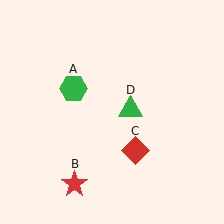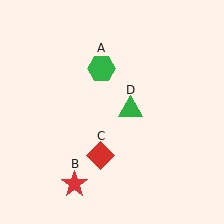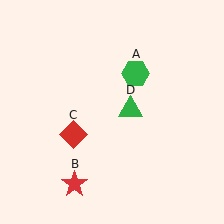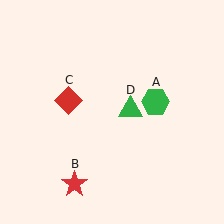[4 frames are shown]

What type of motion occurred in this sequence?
The green hexagon (object A), red diamond (object C) rotated clockwise around the center of the scene.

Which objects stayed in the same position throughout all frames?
Red star (object B) and green triangle (object D) remained stationary.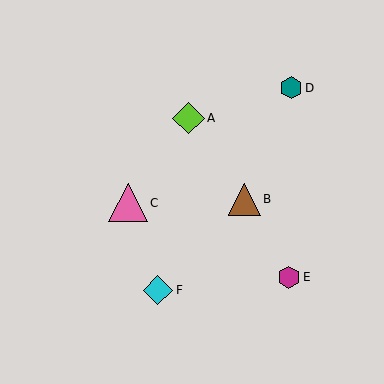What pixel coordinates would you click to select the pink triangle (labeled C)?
Click at (128, 203) to select the pink triangle C.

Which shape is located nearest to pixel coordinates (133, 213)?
The pink triangle (labeled C) at (128, 203) is nearest to that location.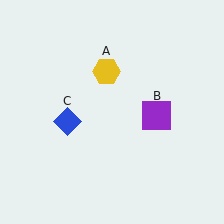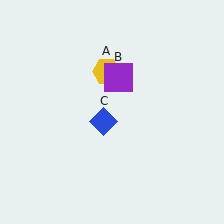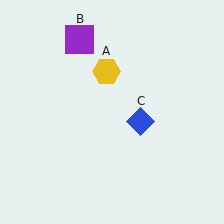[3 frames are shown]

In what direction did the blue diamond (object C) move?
The blue diamond (object C) moved right.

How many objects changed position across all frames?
2 objects changed position: purple square (object B), blue diamond (object C).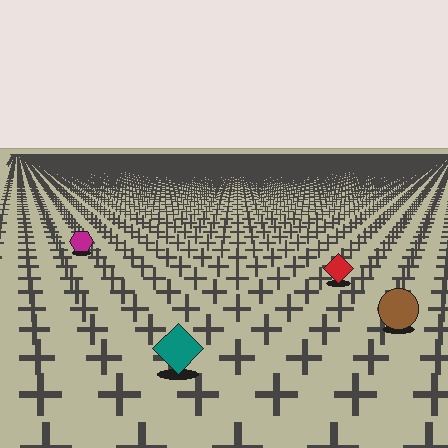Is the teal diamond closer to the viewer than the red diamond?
Yes. The teal diamond is closer — you can tell from the texture gradient: the ground texture is coarser near it.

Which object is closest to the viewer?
The teal diamond is closest. The texture marks near it are larger and more spread out.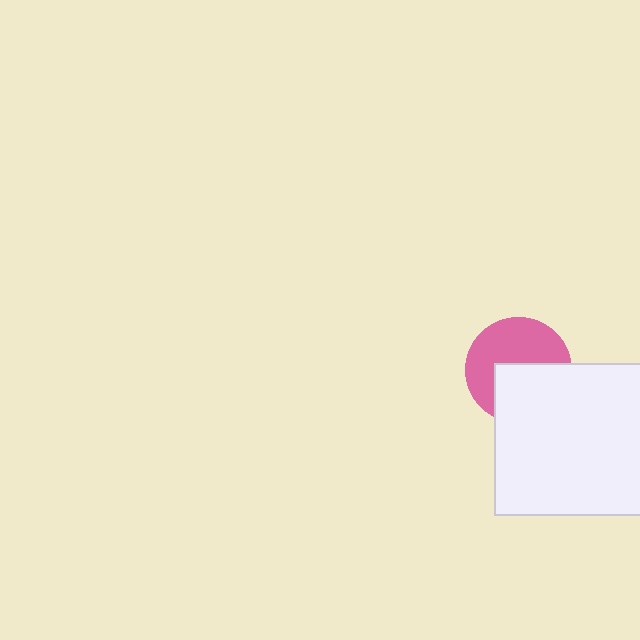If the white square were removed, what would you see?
You would see the complete pink circle.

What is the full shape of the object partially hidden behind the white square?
The partially hidden object is a pink circle.